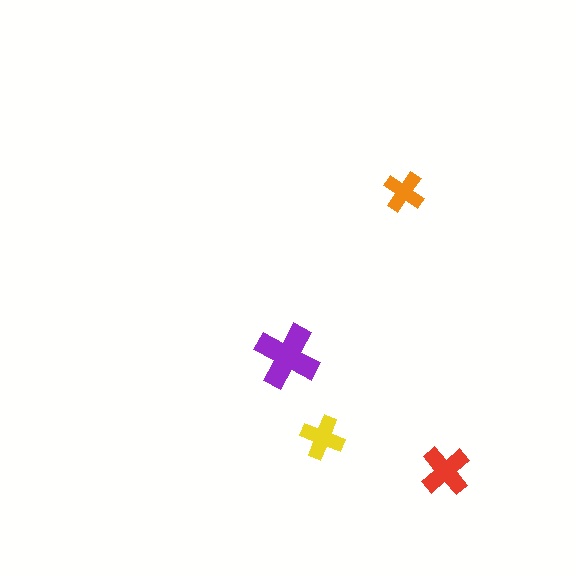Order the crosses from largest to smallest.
the purple one, the red one, the yellow one, the orange one.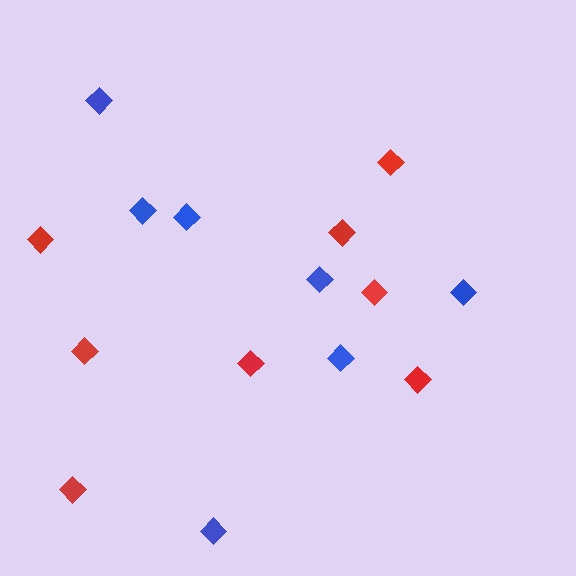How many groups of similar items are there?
There are 2 groups: one group of blue diamonds (7) and one group of red diamonds (8).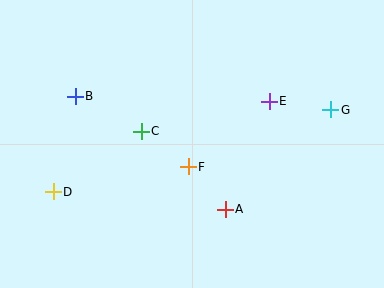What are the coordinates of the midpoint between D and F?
The midpoint between D and F is at (121, 179).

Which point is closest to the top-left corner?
Point B is closest to the top-left corner.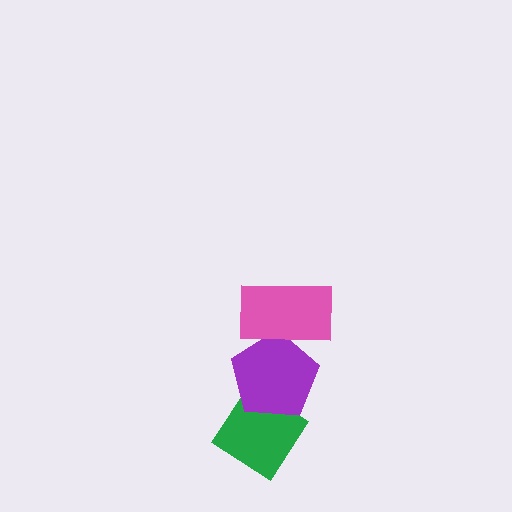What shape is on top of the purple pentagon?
The pink rectangle is on top of the purple pentagon.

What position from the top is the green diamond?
The green diamond is 3rd from the top.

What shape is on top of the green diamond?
The purple pentagon is on top of the green diamond.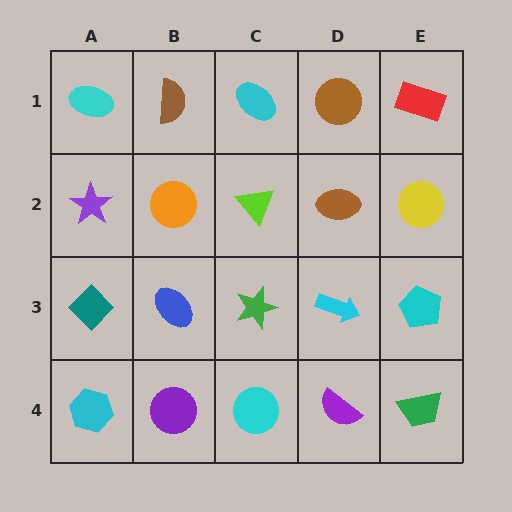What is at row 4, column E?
A green trapezoid.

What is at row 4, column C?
A cyan circle.